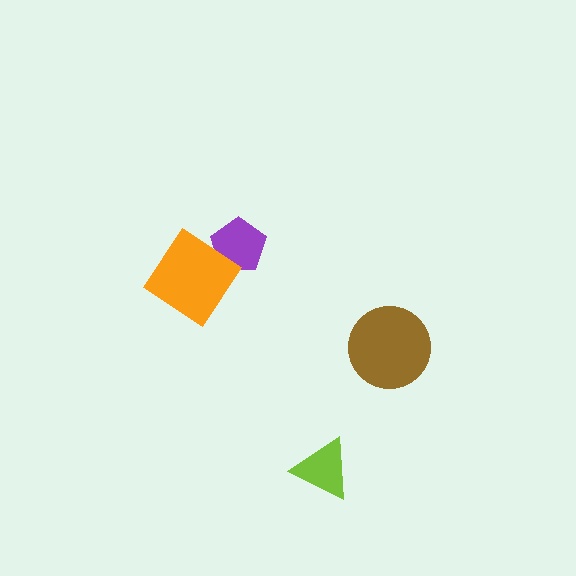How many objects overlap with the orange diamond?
1 object overlaps with the orange diamond.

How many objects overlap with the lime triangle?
0 objects overlap with the lime triangle.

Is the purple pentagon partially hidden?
Yes, it is partially covered by another shape.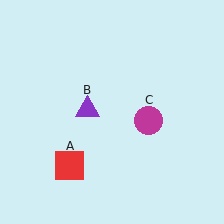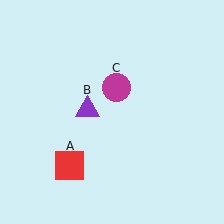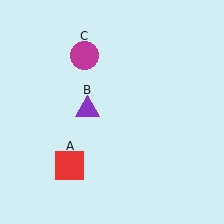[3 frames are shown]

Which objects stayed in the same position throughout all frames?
Red square (object A) and purple triangle (object B) remained stationary.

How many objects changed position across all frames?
1 object changed position: magenta circle (object C).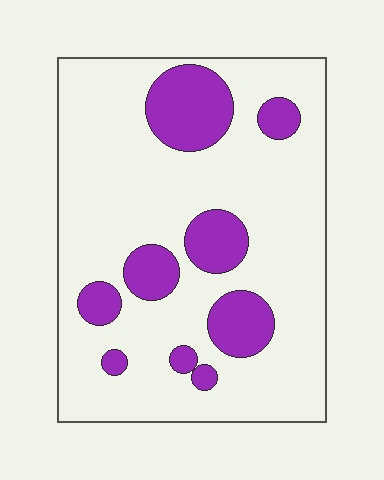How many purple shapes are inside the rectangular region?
9.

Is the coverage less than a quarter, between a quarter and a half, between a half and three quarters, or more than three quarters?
Less than a quarter.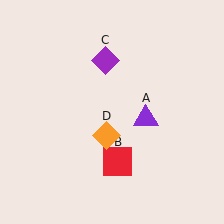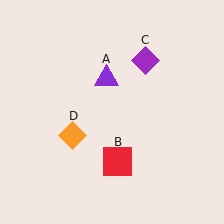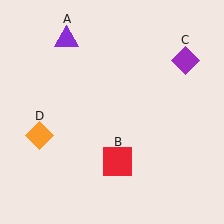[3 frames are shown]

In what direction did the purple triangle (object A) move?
The purple triangle (object A) moved up and to the left.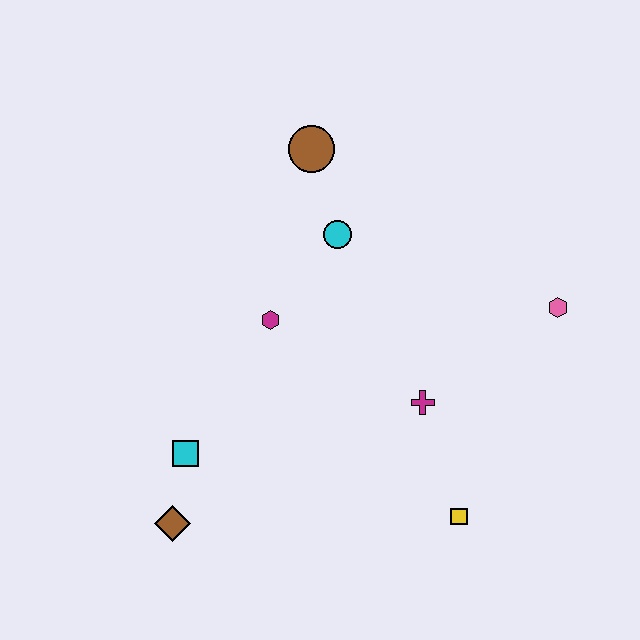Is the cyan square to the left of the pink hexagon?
Yes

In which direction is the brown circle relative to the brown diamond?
The brown circle is above the brown diamond.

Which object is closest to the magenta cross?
The yellow square is closest to the magenta cross.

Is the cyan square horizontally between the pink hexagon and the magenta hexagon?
No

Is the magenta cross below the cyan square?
No